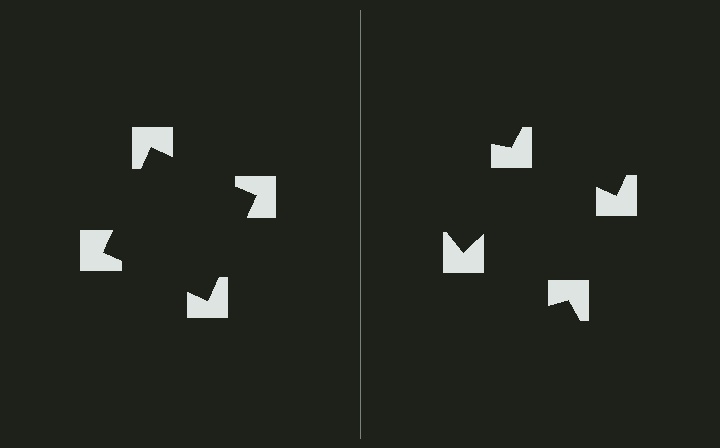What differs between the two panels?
The notched squares are positioned identically on both sides; only the wedge orientations differ. On the left they align to a square; on the right they are misaligned.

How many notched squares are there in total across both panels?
8 — 4 on each side.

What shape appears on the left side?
An illusory square.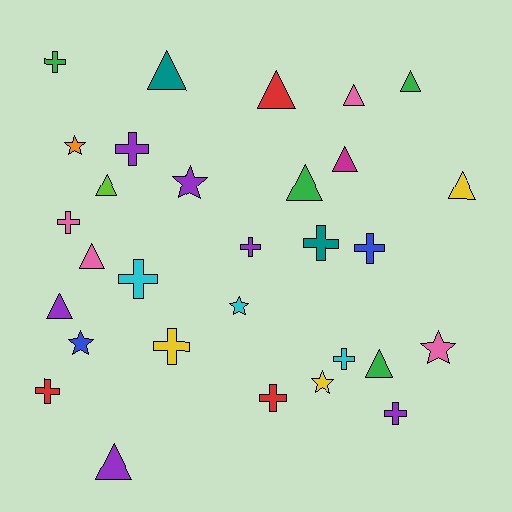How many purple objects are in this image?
There are 6 purple objects.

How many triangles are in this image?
There are 12 triangles.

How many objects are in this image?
There are 30 objects.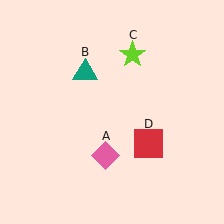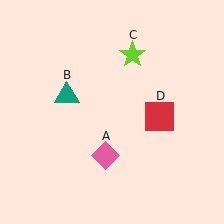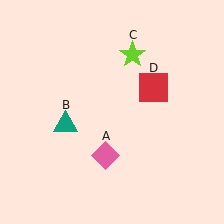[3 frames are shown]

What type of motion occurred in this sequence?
The teal triangle (object B), red square (object D) rotated counterclockwise around the center of the scene.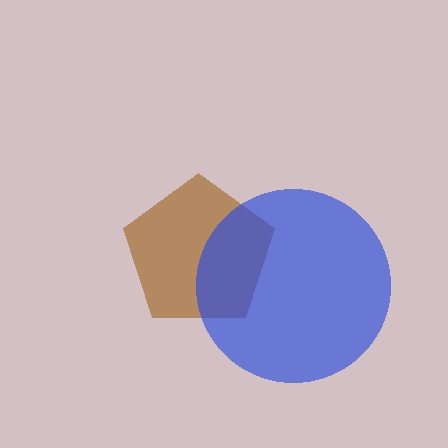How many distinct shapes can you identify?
There are 2 distinct shapes: a brown pentagon, a blue circle.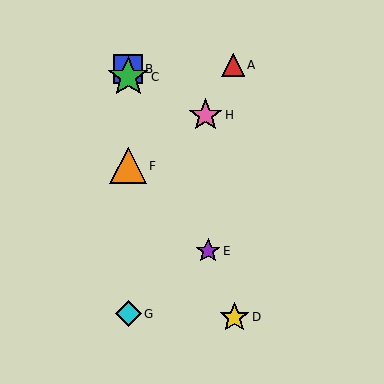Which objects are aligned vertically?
Objects B, C, F, G are aligned vertically.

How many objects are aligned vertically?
4 objects (B, C, F, G) are aligned vertically.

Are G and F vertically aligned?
Yes, both are at x≈128.